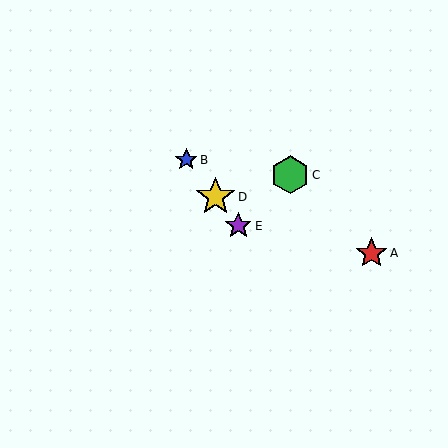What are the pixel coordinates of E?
Object E is at (238, 226).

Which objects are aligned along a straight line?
Objects B, D, E are aligned along a straight line.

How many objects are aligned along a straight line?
3 objects (B, D, E) are aligned along a straight line.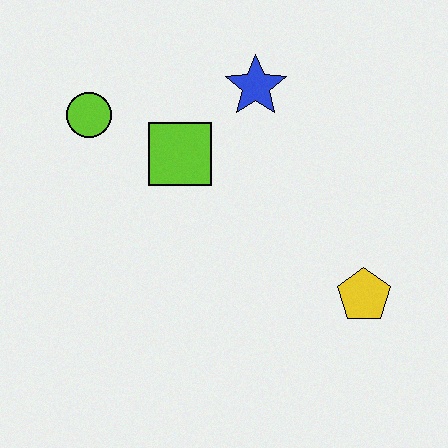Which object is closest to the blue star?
The lime square is closest to the blue star.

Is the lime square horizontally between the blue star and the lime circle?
Yes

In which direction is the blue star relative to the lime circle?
The blue star is to the right of the lime circle.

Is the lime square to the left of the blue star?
Yes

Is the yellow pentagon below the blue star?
Yes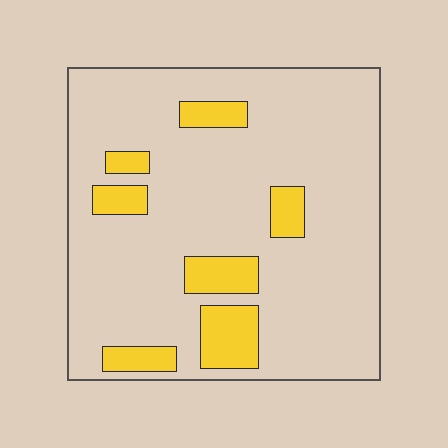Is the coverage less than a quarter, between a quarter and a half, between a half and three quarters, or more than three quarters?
Less than a quarter.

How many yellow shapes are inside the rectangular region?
7.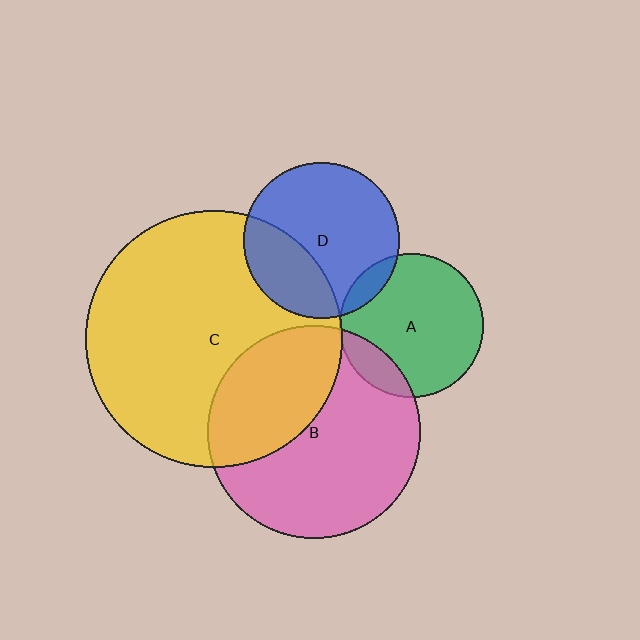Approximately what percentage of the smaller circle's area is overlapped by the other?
Approximately 10%.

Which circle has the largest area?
Circle C (yellow).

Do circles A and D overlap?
Yes.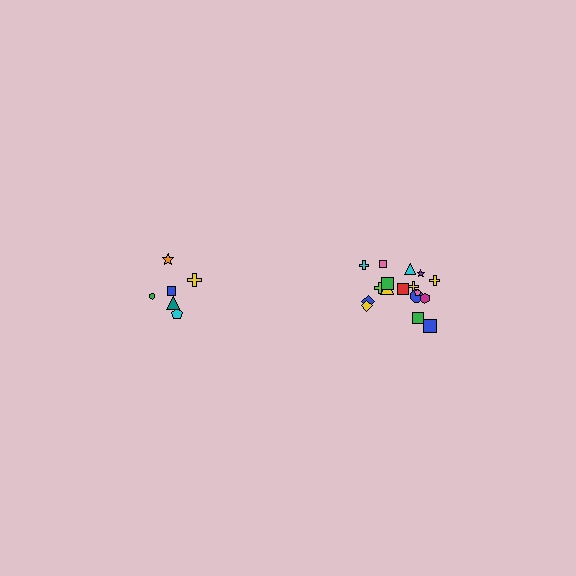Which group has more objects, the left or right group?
The right group.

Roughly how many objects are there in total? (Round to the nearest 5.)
Roughly 25 objects in total.